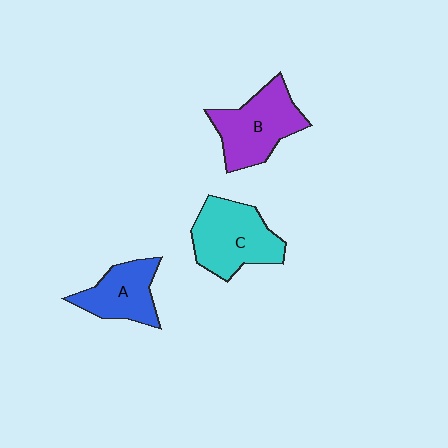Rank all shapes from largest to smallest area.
From largest to smallest: C (cyan), B (purple), A (blue).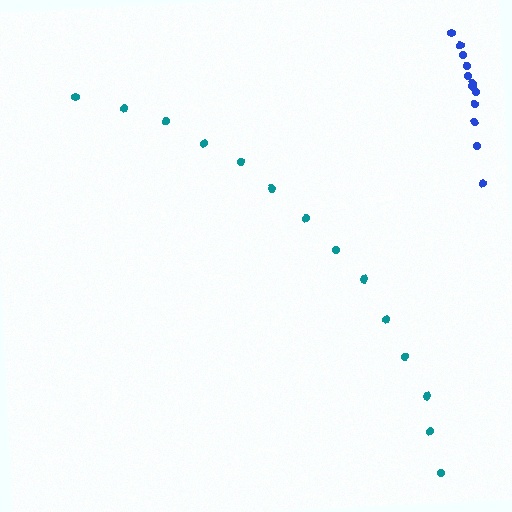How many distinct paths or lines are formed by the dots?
There are 2 distinct paths.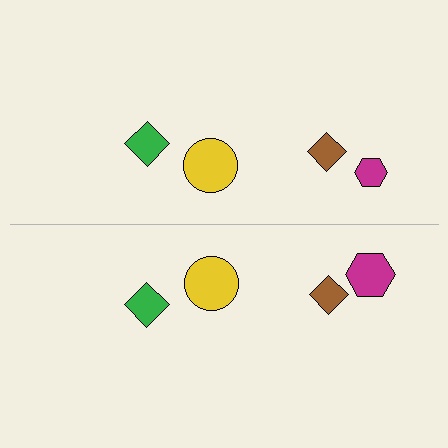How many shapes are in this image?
There are 8 shapes in this image.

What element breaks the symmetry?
The magenta hexagon on the bottom side has a different size than its mirror counterpart.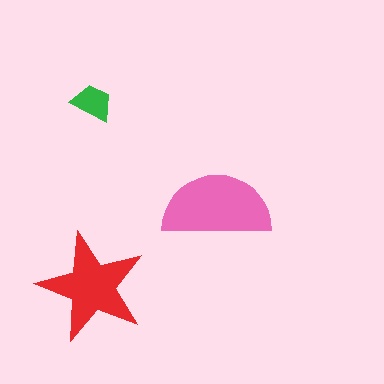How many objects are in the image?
There are 3 objects in the image.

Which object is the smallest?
The green trapezoid.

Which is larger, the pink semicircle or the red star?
The pink semicircle.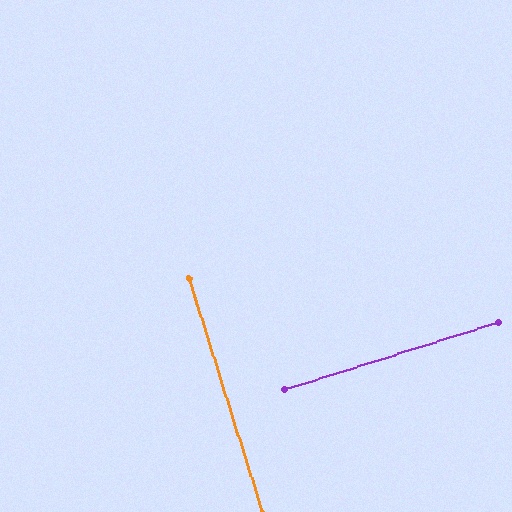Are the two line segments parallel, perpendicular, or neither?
Perpendicular — they meet at approximately 90°.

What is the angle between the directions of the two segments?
Approximately 90 degrees.